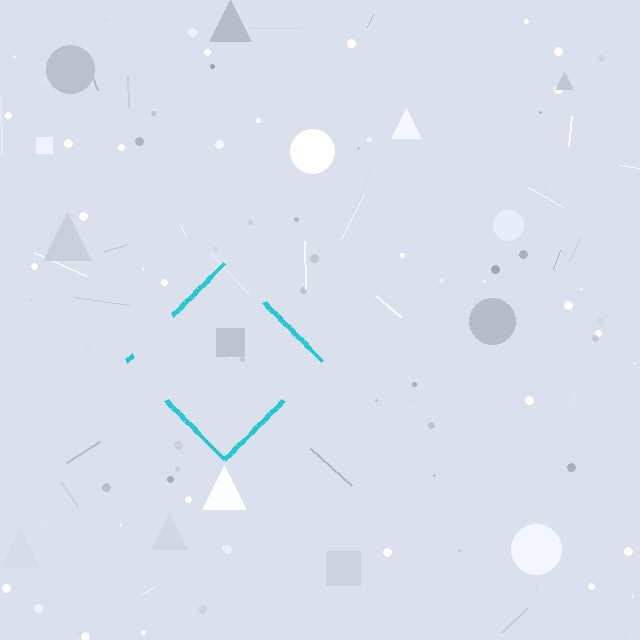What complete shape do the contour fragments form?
The contour fragments form a diamond.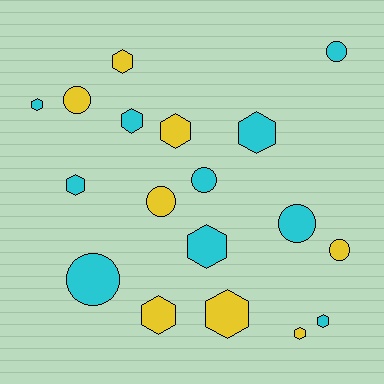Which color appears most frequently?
Cyan, with 10 objects.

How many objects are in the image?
There are 18 objects.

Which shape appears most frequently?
Hexagon, with 11 objects.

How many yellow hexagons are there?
There are 5 yellow hexagons.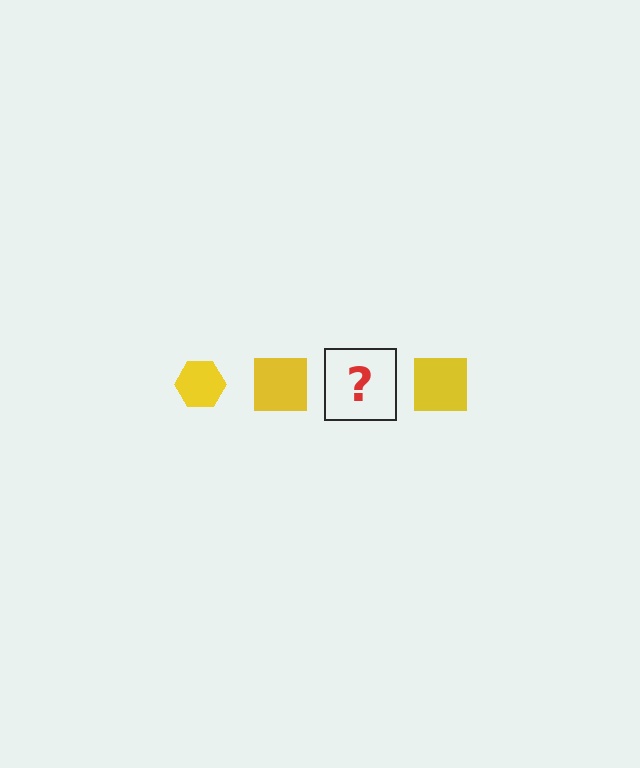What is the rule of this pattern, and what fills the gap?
The rule is that the pattern cycles through hexagon, square shapes in yellow. The gap should be filled with a yellow hexagon.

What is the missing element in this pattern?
The missing element is a yellow hexagon.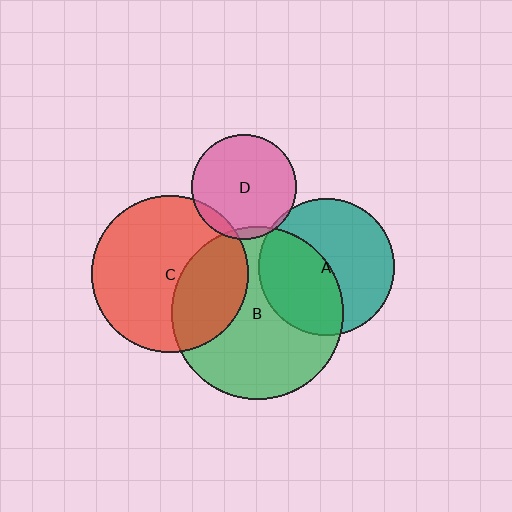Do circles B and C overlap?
Yes.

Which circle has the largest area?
Circle B (green).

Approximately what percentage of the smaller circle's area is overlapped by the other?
Approximately 35%.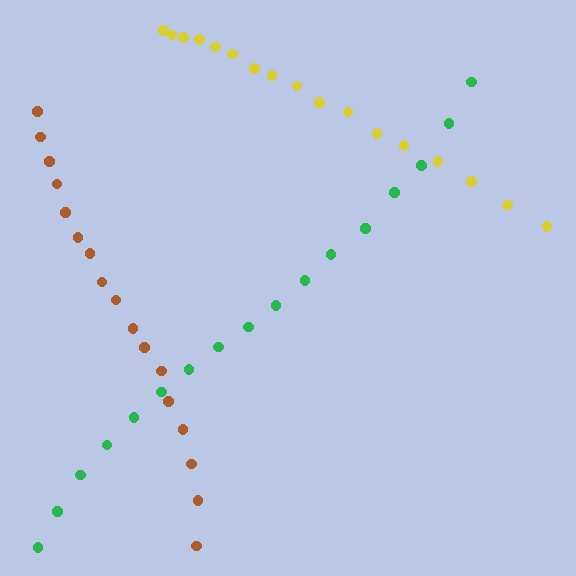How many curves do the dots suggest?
There are 3 distinct paths.